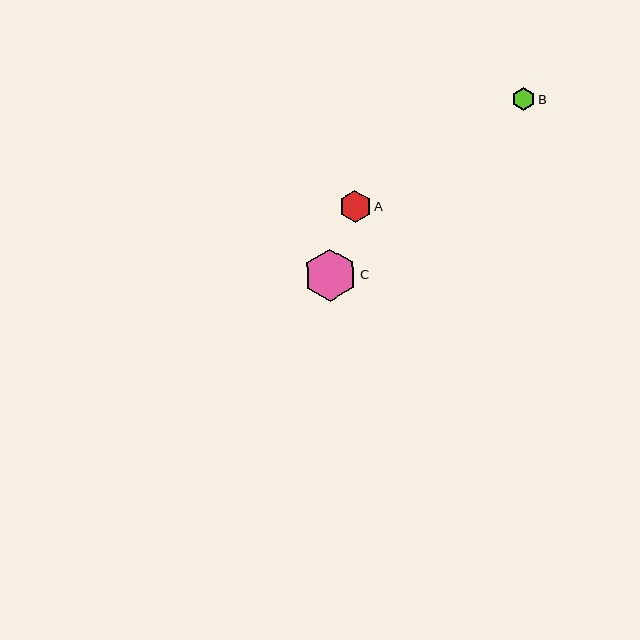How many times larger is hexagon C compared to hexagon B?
Hexagon C is approximately 2.3 times the size of hexagon B.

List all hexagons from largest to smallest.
From largest to smallest: C, A, B.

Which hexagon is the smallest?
Hexagon B is the smallest with a size of approximately 23 pixels.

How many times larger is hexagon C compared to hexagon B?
Hexagon C is approximately 2.3 times the size of hexagon B.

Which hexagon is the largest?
Hexagon C is the largest with a size of approximately 53 pixels.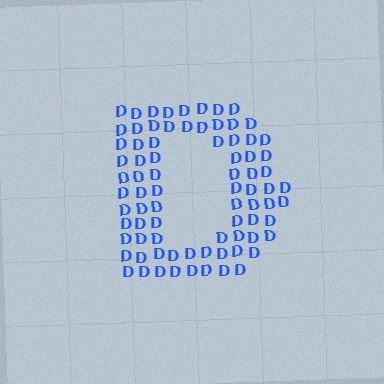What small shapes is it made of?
It is made of small letter D's.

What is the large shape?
The large shape is the letter D.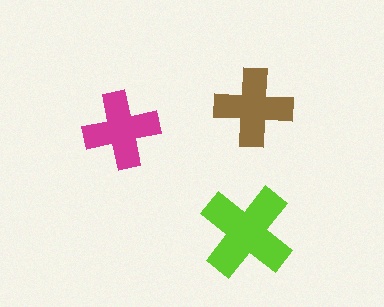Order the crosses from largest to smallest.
the lime one, the brown one, the magenta one.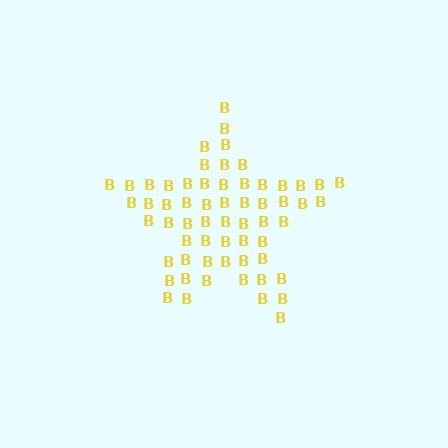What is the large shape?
The large shape is a star.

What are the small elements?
The small elements are letter B's.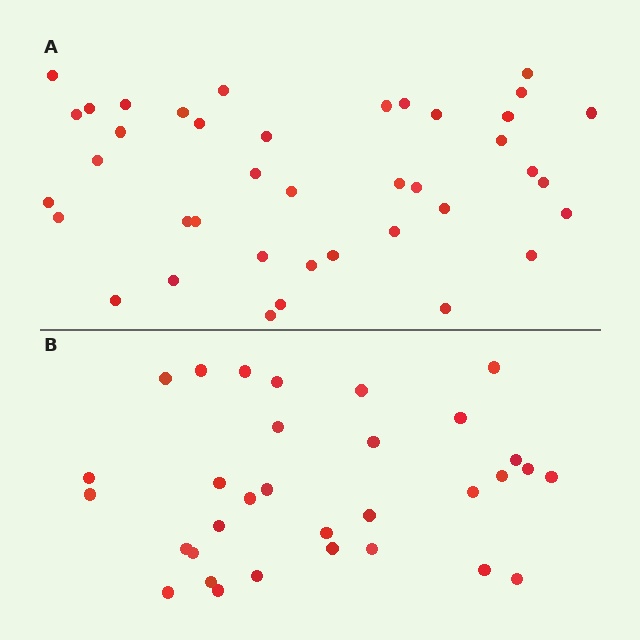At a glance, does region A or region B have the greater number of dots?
Region A (the top region) has more dots.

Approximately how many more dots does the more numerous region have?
Region A has roughly 8 or so more dots than region B.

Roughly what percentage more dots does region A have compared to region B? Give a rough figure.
About 25% more.